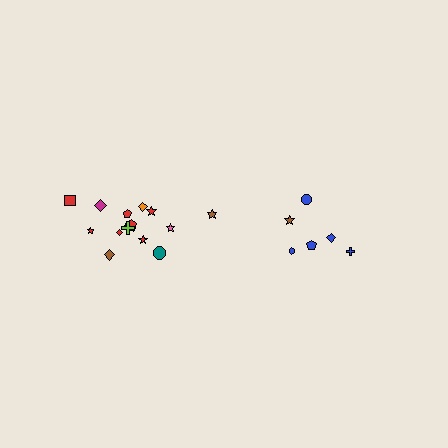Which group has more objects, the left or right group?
The left group.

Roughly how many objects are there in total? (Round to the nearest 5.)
Roughly 20 objects in total.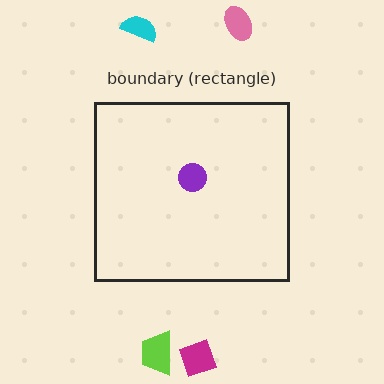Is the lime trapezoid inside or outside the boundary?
Outside.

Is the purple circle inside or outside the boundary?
Inside.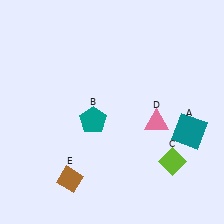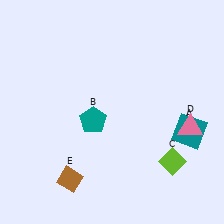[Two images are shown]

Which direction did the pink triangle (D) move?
The pink triangle (D) moved right.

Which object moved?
The pink triangle (D) moved right.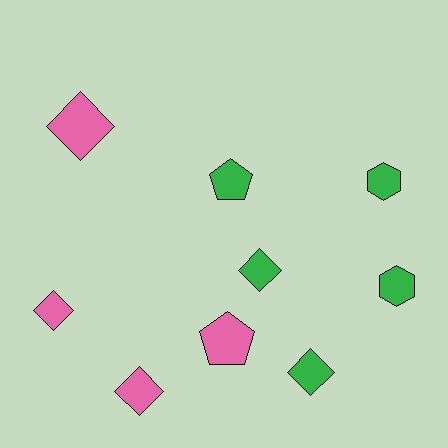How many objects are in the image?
There are 9 objects.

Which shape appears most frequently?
Diamond, with 5 objects.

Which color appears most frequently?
Green, with 5 objects.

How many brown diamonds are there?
There are no brown diamonds.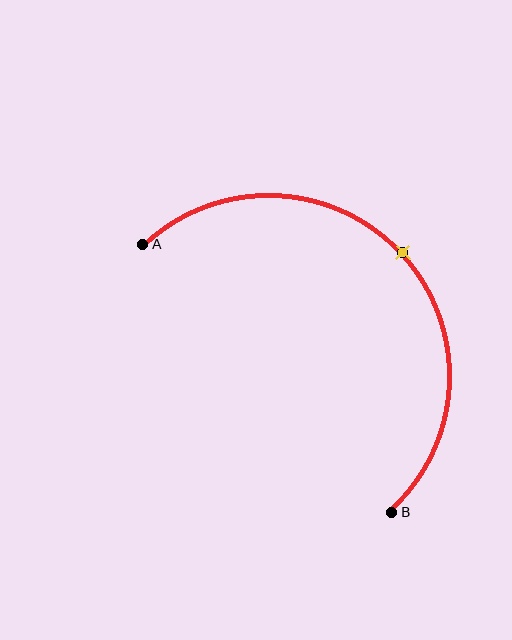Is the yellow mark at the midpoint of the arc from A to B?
Yes. The yellow mark lies on the arc at equal arc-length from both A and B — it is the arc midpoint.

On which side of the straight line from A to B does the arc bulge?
The arc bulges above and to the right of the straight line connecting A and B.